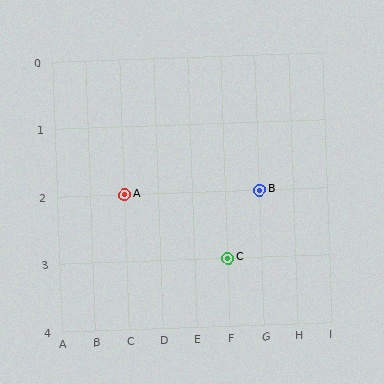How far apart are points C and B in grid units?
Points C and B are 1 column and 1 row apart (about 1.4 grid units diagonally).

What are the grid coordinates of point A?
Point A is at grid coordinates (C, 2).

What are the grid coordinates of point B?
Point B is at grid coordinates (G, 2).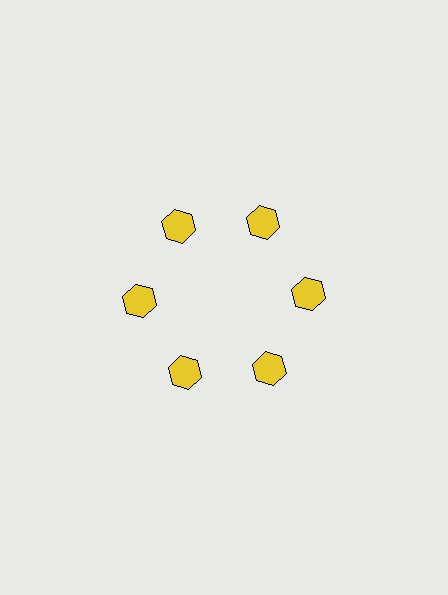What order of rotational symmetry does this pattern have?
This pattern has 6-fold rotational symmetry.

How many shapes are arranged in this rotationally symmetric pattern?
There are 6 shapes, arranged in 6 groups of 1.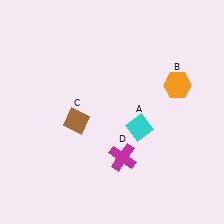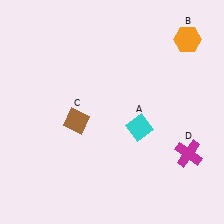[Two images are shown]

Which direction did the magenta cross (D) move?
The magenta cross (D) moved right.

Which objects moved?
The objects that moved are: the orange hexagon (B), the magenta cross (D).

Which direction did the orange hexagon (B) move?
The orange hexagon (B) moved up.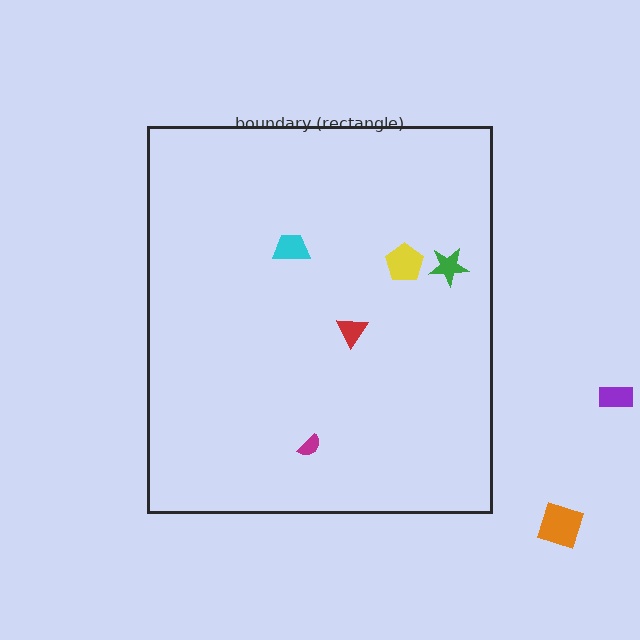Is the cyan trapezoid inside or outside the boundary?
Inside.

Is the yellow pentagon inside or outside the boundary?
Inside.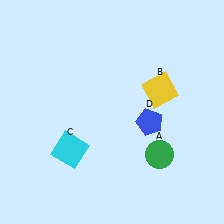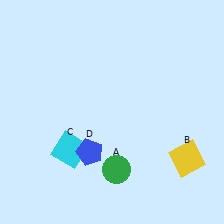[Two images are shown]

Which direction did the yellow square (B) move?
The yellow square (B) moved down.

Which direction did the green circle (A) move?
The green circle (A) moved left.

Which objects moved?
The objects that moved are: the green circle (A), the yellow square (B), the blue pentagon (D).